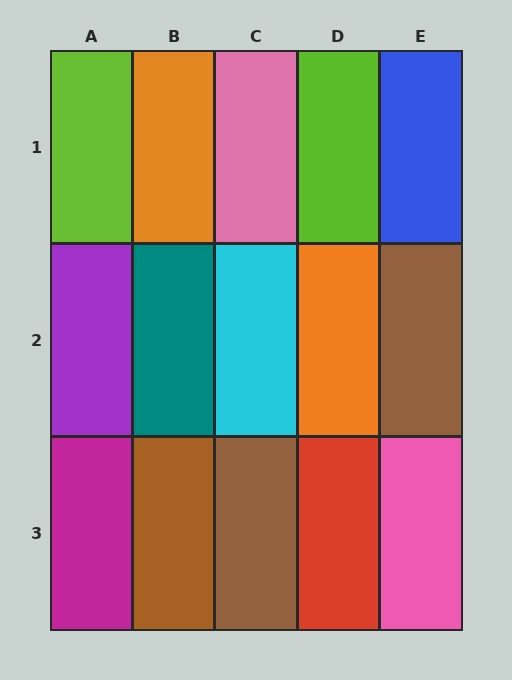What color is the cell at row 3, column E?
Pink.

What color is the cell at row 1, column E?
Blue.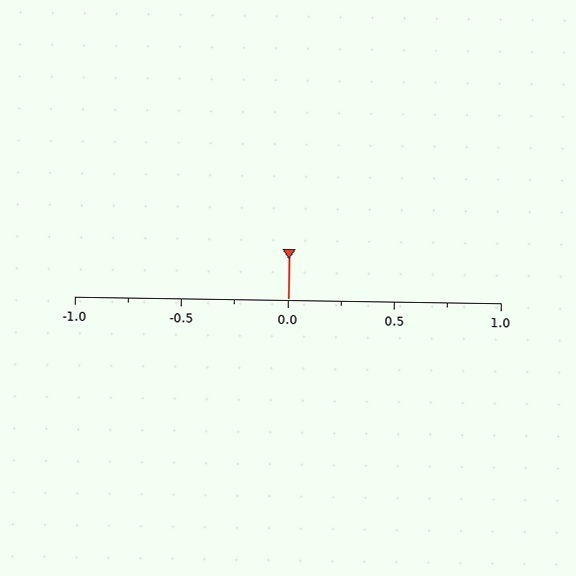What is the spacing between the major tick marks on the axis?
The major ticks are spaced 0.5 apart.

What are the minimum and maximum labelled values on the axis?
The axis runs from -1.0 to 1.0.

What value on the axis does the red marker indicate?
The marker indicates approximately 0.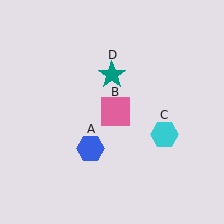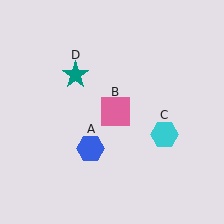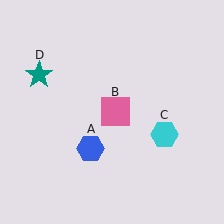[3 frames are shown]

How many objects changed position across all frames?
1 object changed position: teal star (object D).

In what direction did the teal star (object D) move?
The teal star (object D) moved left.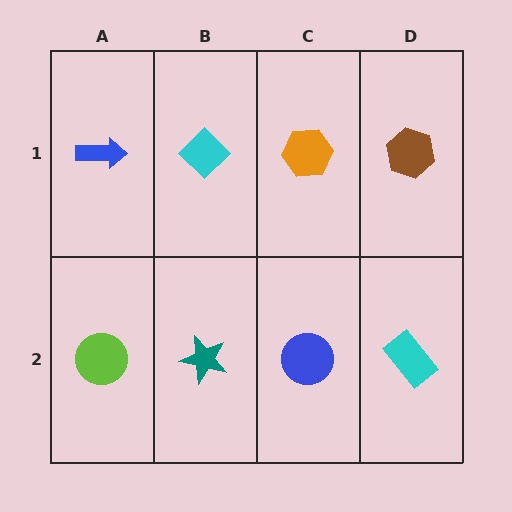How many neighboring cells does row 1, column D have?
2.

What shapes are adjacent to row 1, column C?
A blue circle (row 2, column C), a cyan diamond (row 1, column B), a brown hexagon (row 1, column D).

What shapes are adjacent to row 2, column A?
A blue arrow (row 1, column A), a teal star (row 2, column B).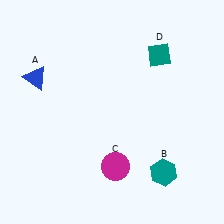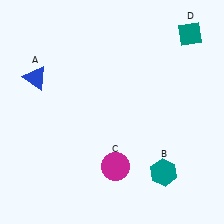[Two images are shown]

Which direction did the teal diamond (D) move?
The teal diamond (D) moved right.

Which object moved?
The teal diamond (D) moved right.